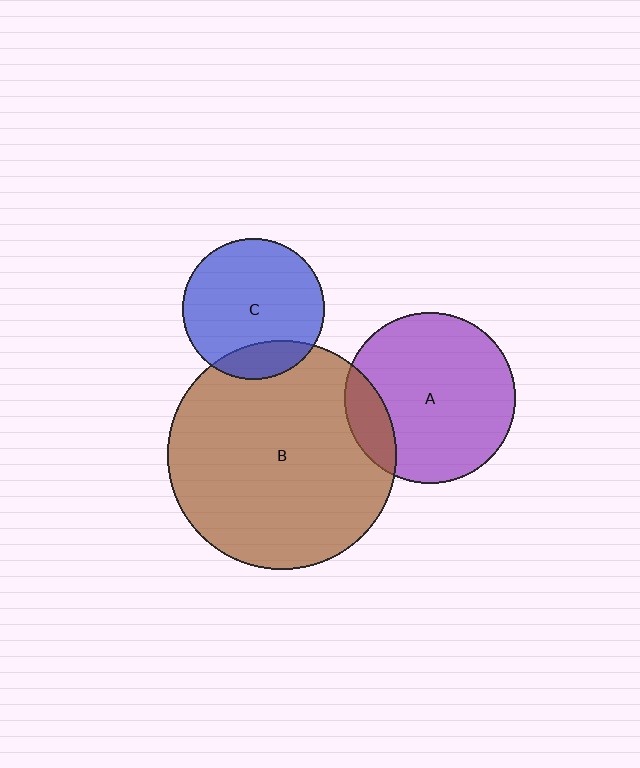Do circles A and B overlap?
Yes.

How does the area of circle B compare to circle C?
Approximately 2.6 times.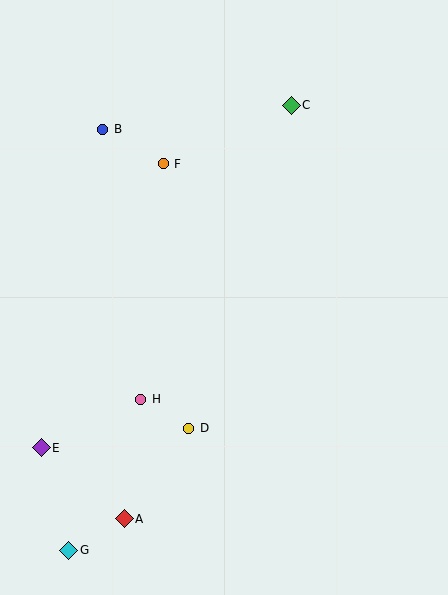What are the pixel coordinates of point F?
Point F is at (163, 164).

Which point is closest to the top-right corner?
Point C is closest to the top-right corner.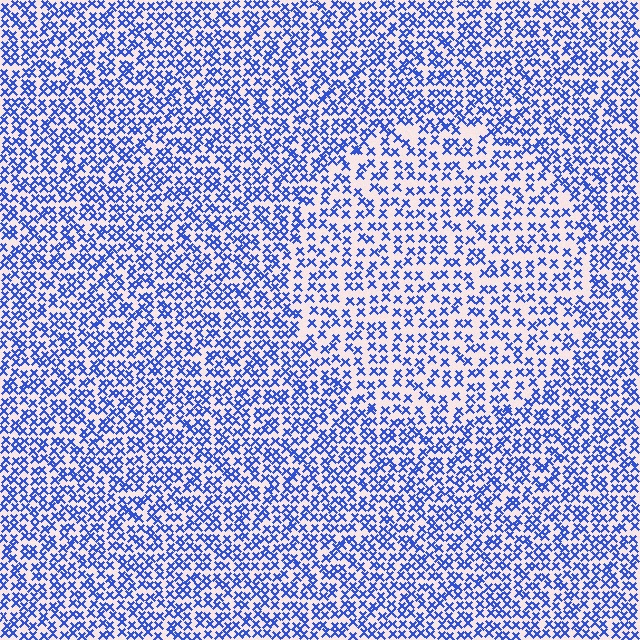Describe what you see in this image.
The image contains small blue elements arranged at two different densities. A circle-shaped region is visible where the elements are less densely packed than the surrounding area.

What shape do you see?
I see a circle.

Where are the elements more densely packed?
The elements are more densely packed outside the circle boundary.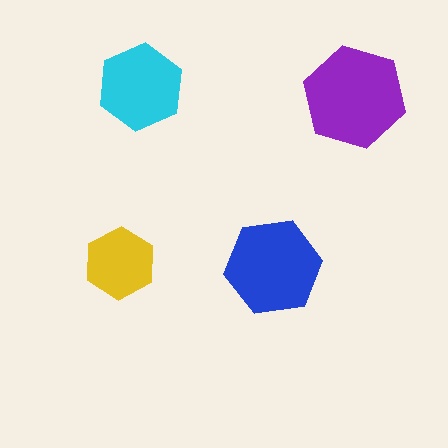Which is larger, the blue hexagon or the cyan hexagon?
The blue one.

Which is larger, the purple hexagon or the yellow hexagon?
The purple one.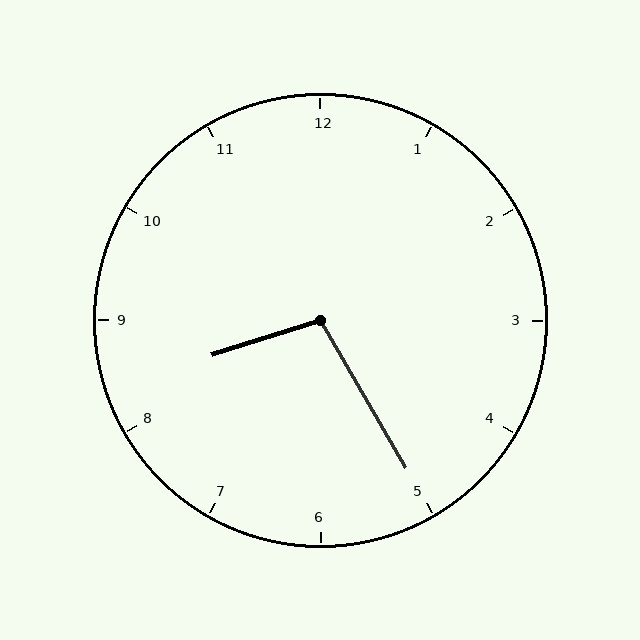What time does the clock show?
8:25.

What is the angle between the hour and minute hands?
Approximately 102 degrees.